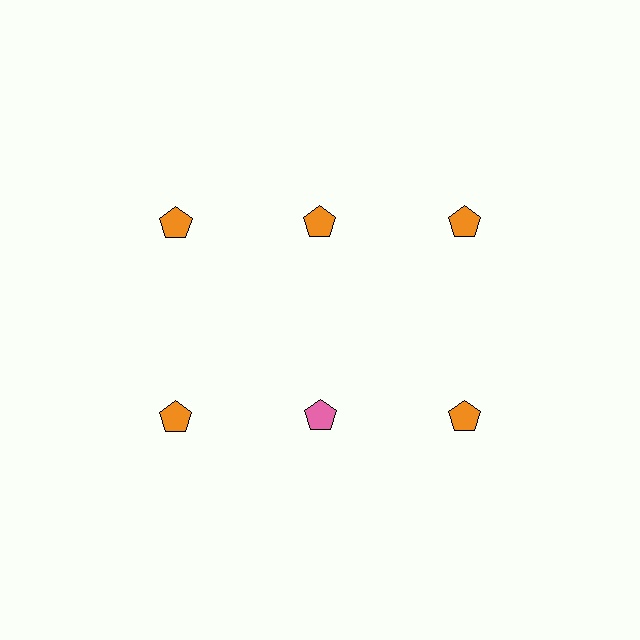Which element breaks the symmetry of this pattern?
The pink pentagon in the second row, second from left column breaks the symmetry. All other shapes are orange pentagons.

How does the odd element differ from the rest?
It has a different color: pink instead of orange.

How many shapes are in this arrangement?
There are 6 shapes arranged in a grid pattern.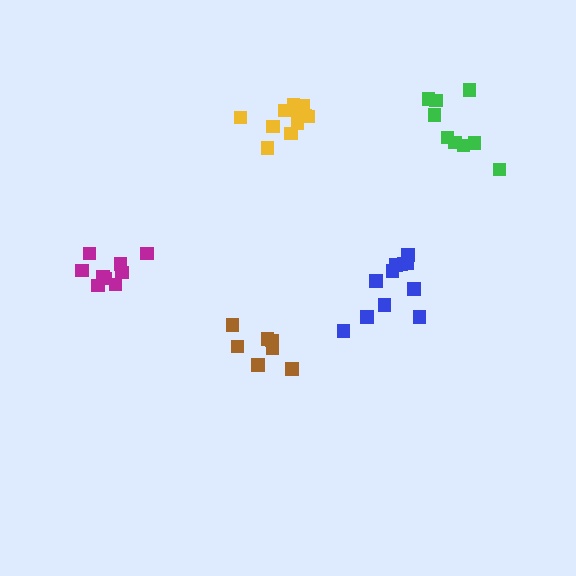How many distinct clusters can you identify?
There are 5 distinct clusters.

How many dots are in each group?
Group 1: 9 dots, Group 2: 9 dots, Group 3: 11 dots, Group 4: 7 dots, Group 5: 12 dots (48 total).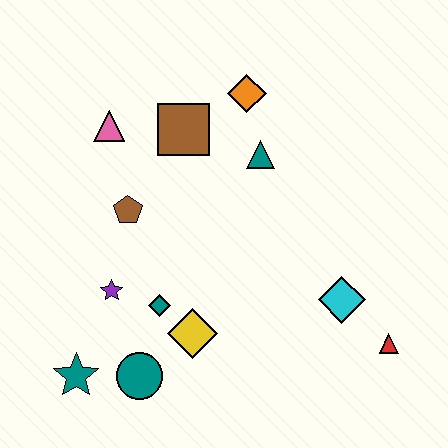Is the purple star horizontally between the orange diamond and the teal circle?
No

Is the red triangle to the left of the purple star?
No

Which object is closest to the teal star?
The teal circle is closest to the teal star.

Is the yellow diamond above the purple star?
No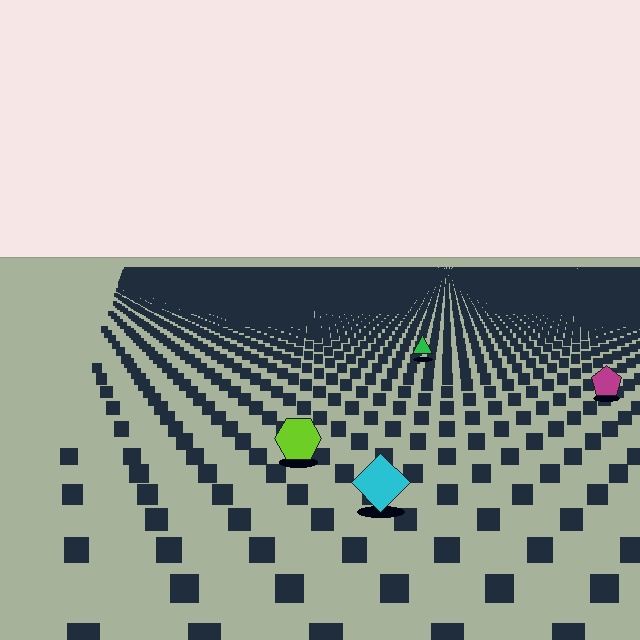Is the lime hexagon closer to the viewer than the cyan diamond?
No. The cyan diamond is closer — you can tell from the texture gradient: the ground texture is coarser near it.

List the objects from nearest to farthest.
From nearest to farthest: the cyan diamond, the lime hexagon, the magenta pentagon, the green triangle.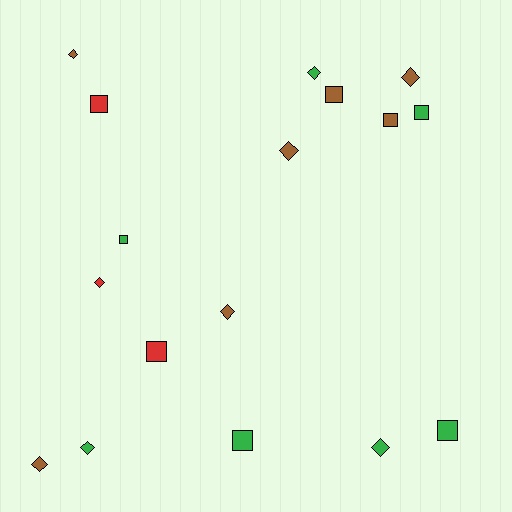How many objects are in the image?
There are 17 objects.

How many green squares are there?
There are 4 green squares.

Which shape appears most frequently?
Diamond, with 9 objects.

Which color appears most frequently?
Green, with 7 objects.